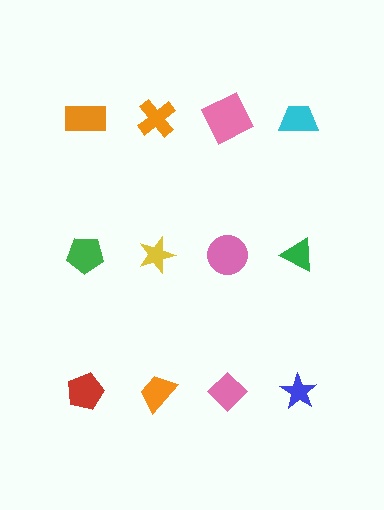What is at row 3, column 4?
A blue star.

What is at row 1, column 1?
An orange rectangle.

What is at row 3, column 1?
A red pentagon.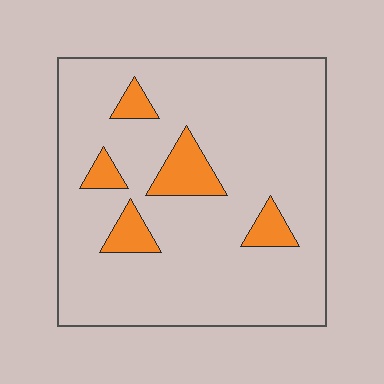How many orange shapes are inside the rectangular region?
5.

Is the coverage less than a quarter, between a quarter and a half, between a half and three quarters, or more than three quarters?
Less than a quarter.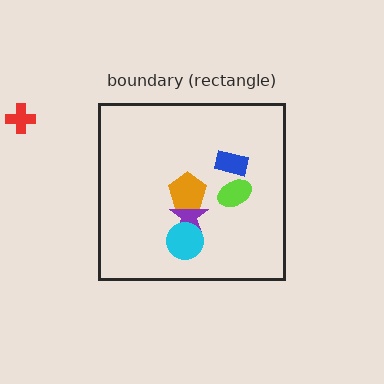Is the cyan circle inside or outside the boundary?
Inside.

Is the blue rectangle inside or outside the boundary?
Inside.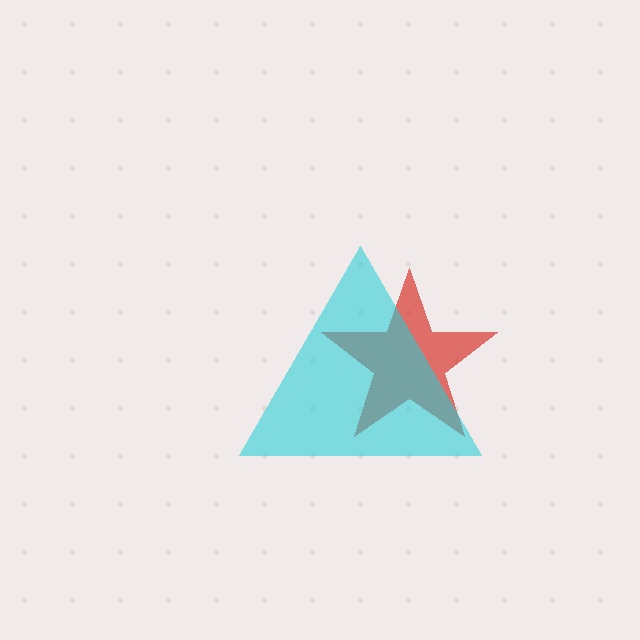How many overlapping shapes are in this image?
There are 2 overlapping shapes in the image.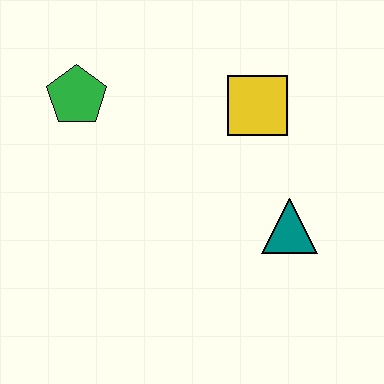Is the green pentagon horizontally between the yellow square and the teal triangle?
No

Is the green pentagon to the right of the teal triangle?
No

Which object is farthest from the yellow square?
The green pentagon is farthest from the yellow square.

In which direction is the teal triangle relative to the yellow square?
The teal triangle is below the yellow square.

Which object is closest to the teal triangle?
The yellow square is closest to the teal triangle.